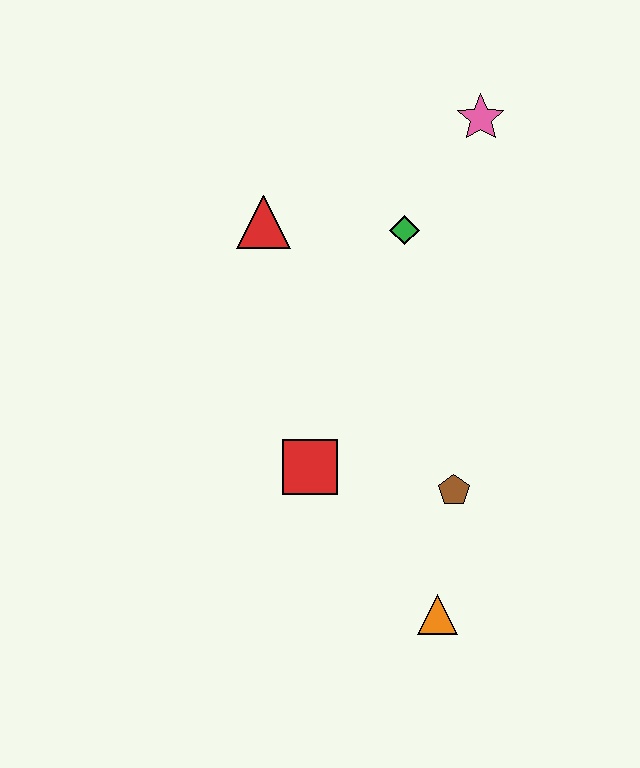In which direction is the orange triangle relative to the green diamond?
The orange triangle is below the green diamond.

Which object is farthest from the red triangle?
The orange triangle is farthest from the red triangle.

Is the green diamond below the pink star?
Yes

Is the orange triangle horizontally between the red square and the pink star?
Yes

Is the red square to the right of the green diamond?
No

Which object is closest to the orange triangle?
The brown pentagon is closest to the orange triangle.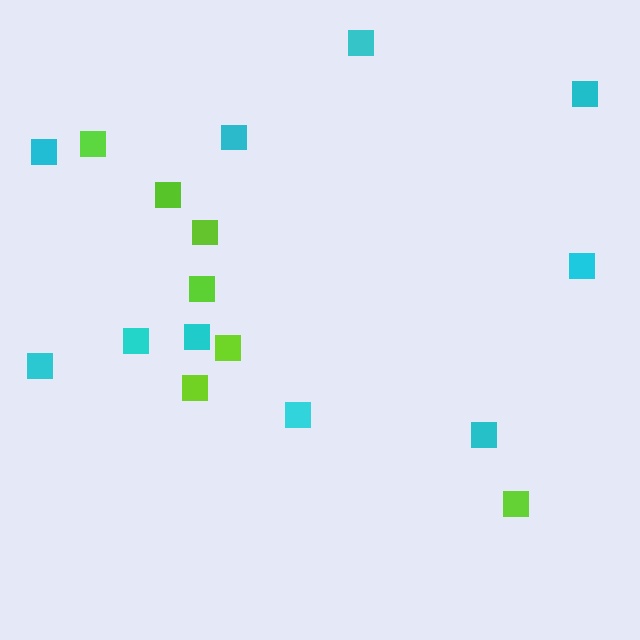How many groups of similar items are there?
There are 2 groups: one group of cyan squares (10) and one group of lime squares (7).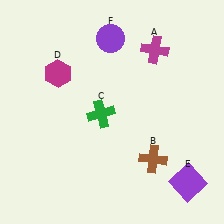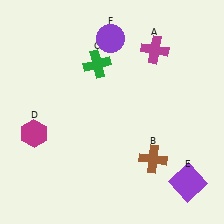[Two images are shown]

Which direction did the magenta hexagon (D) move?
The magenta hexagon (D) moved down.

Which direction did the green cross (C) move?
The green cross (C) moved up.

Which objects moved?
The objects that moved are: the green cross (C), the magenta hexagon (D).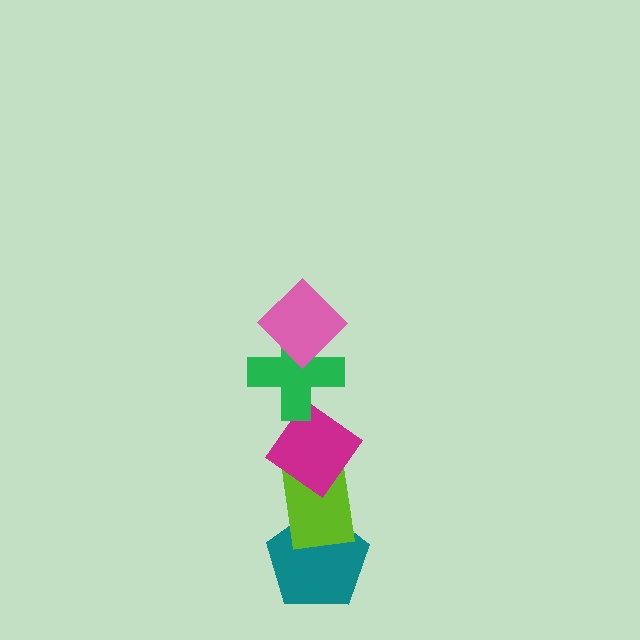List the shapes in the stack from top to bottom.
From top to bottom: the pink diamond, the green cross, the magenta diamond, the lime rectangle, the teal pentagon.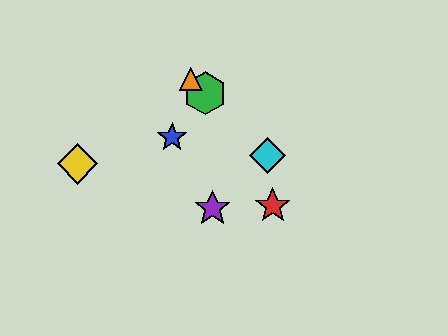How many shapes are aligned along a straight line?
3 shapes (the green hexagon, the orange triangle, the cyan diamond) are aligned along a straight line.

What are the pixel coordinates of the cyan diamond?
The cyan diamond is at (267, 155).